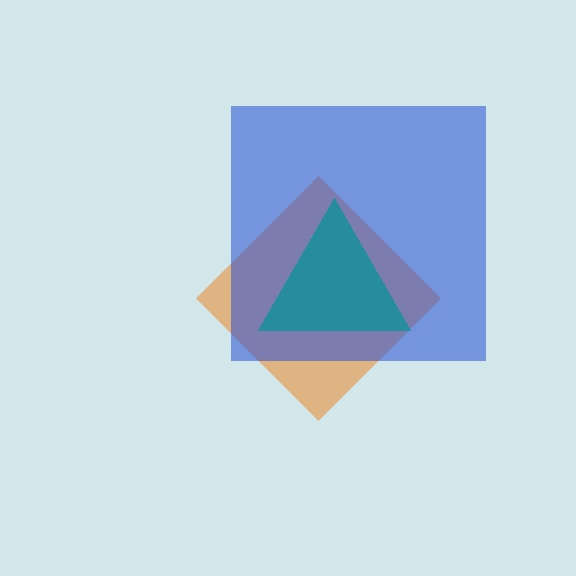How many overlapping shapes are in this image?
There are 3 overlapping shapes in the image.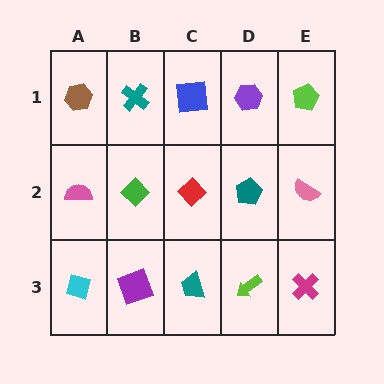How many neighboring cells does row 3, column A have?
2.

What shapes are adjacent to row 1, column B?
A green diamond (row 2, column B), a brown hexagon (row 1, column A), a blue square (row 1, column C).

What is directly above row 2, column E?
A lime pentagon.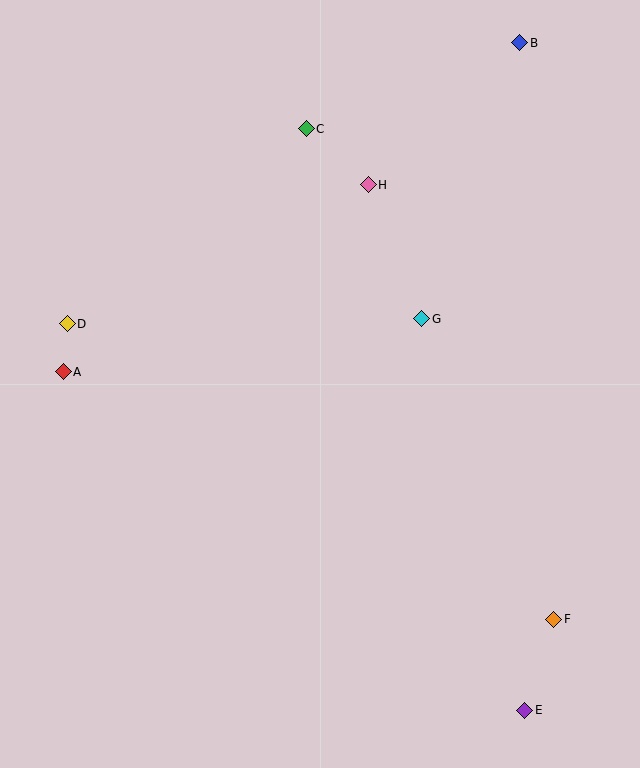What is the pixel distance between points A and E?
The distance between A and E is 572 pixels.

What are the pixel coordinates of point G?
Point G is at (422, 319).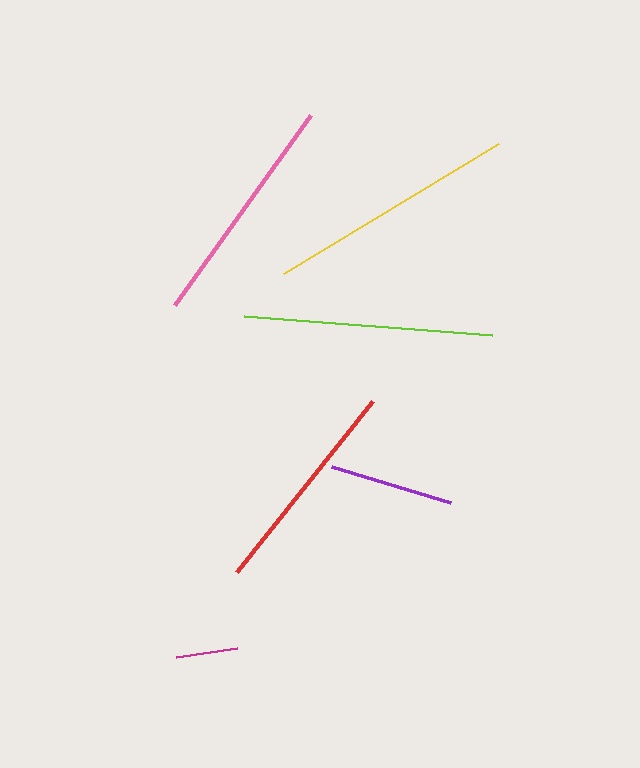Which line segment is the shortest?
The magenta line is the shortest at approximately 62 pixels.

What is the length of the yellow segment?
The yellow segment is approximately 251 pixels long.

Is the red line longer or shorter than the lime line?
The lime line is longer than the red line.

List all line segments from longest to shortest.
From longest to shortest: yellow, lime, pink, red, purple, magenta.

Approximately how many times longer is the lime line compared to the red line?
The lime line is approximately 1.1 times the length of the red line.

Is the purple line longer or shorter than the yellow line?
The yellow line is longer than the purple line.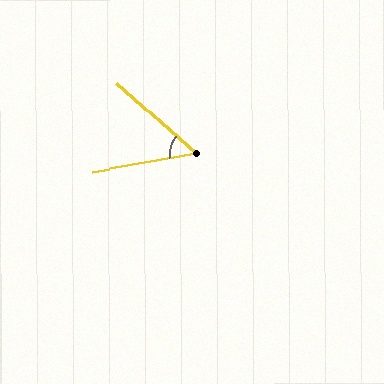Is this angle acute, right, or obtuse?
It is acute.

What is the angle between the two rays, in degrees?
Approximately 51 degrees.